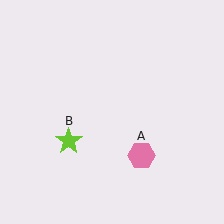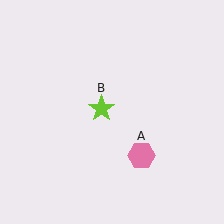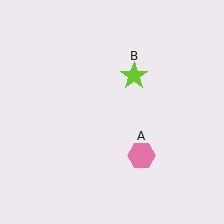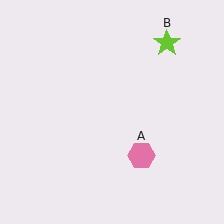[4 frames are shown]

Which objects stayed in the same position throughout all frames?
Pink hexagon (object A) remained stationary.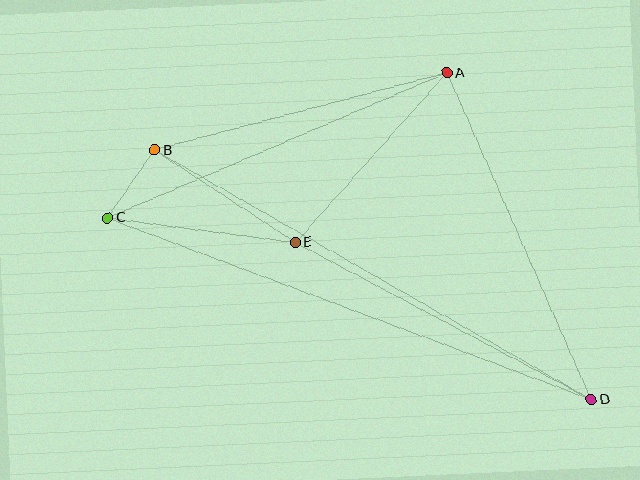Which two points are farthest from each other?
Points C and D are farthest from each other.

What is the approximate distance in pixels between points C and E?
The distance between C and E is approximately 189 pixels.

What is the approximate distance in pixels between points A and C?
The distance between A and C is approximately 369 pixels.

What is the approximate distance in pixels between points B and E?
The distance between B and E is approximately 168 pixels.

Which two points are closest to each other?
Points B and C are closest to each other.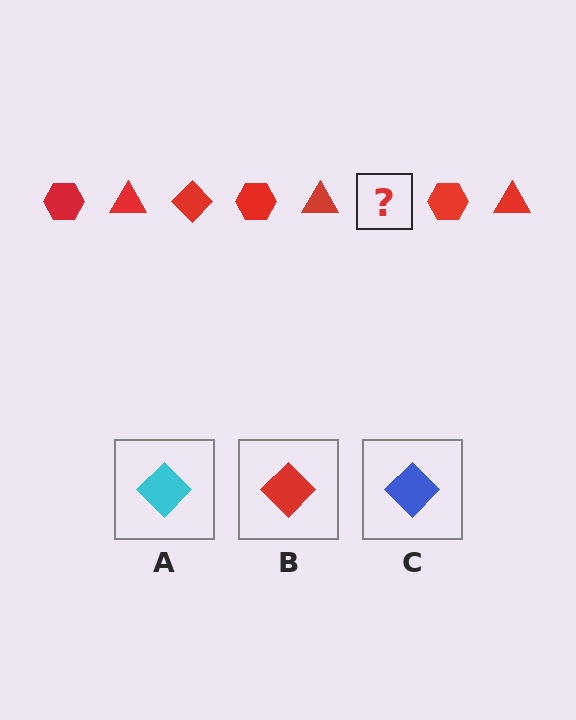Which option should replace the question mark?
Option B.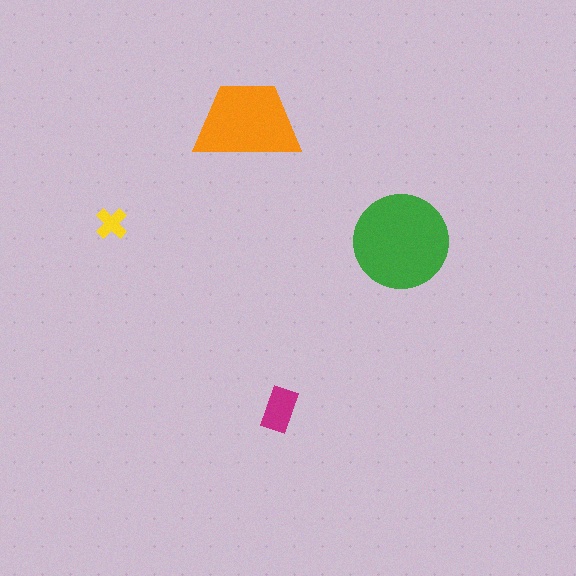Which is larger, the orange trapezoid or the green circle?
The green circle.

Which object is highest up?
The orange trapezoid is topmost.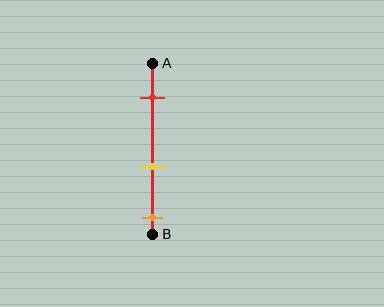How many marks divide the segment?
There are 3 marks dividing the segment.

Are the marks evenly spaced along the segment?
Yes, the marks are approximately evenly spaced.